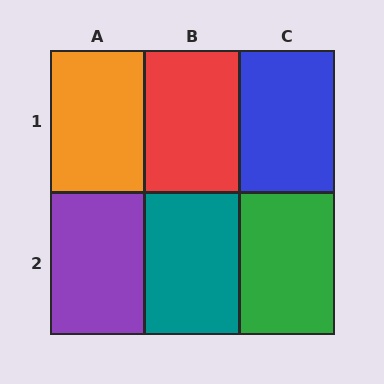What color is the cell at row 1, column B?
Red.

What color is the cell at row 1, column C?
Blue.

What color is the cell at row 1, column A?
Orange.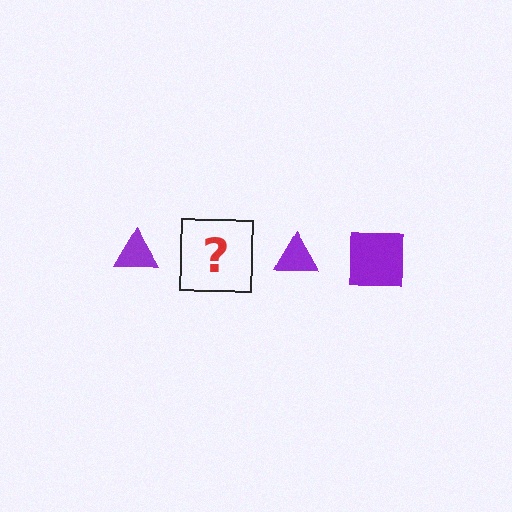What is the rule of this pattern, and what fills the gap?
The rule is that the pattern cycles through triangle, square shapes in purple. The gap should be filled with a purple square.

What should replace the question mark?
The question mark should be replaced with a purple square.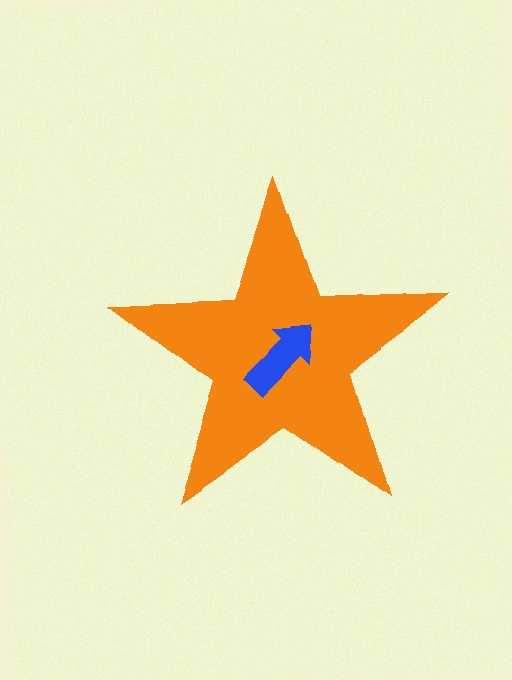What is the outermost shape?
The orange star.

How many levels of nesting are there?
2.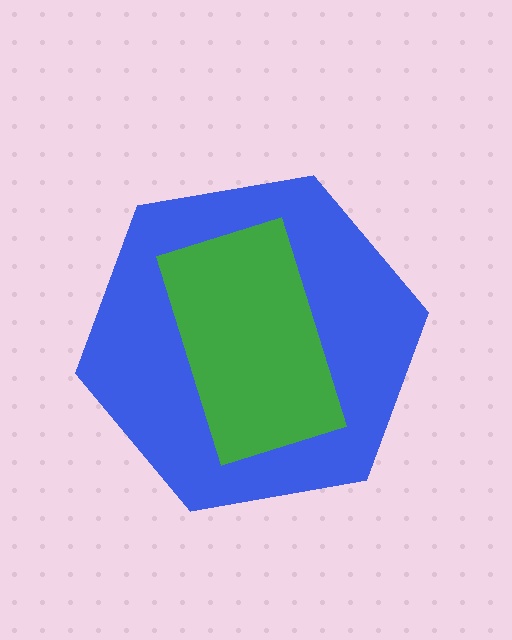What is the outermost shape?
The blue hexagon.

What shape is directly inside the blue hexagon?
The green rectangle.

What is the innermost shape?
The green rectangle.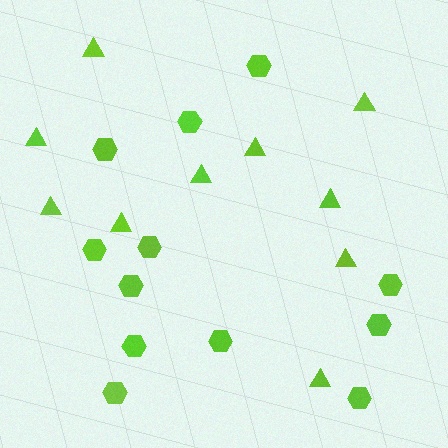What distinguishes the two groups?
There are 2 groups: one group of triangles (10) and one group of hexagons (12).